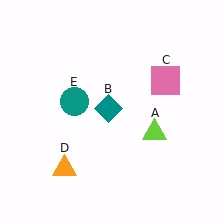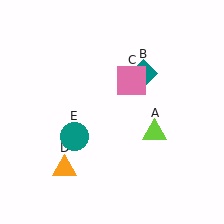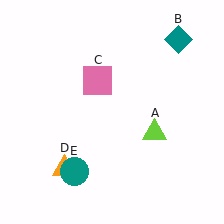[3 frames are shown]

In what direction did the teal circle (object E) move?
The teal circle (object E) moved down.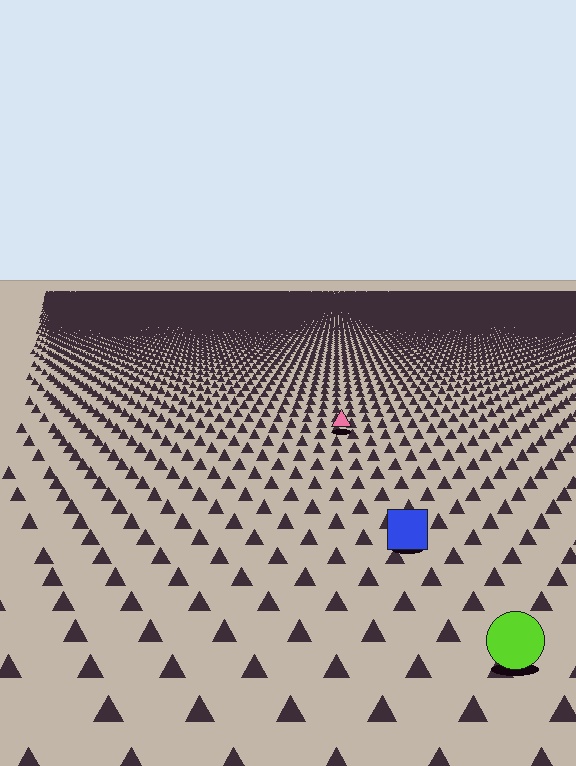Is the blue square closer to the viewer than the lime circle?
No. The lime circle is closer — you can tell from the texture gradient: the ground texture is coarser near it.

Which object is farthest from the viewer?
The pink triangle is farthest from the viewer. It appears smaller and the ground texture around it is denser.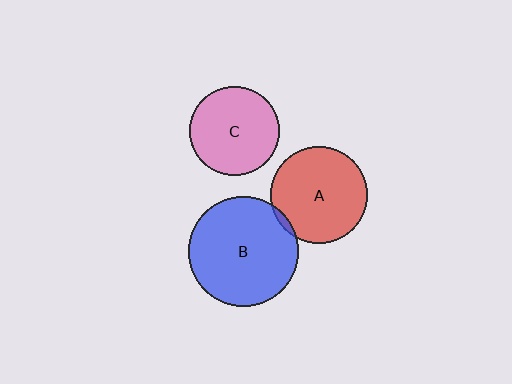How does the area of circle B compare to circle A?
Approximately 1.3 times.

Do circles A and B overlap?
Yes.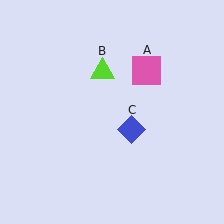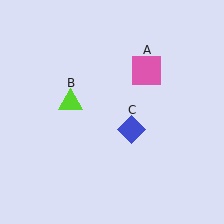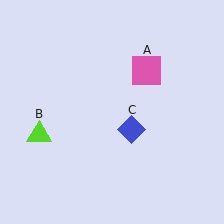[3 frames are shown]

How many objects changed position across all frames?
1 object changed position: lime triangle (object B).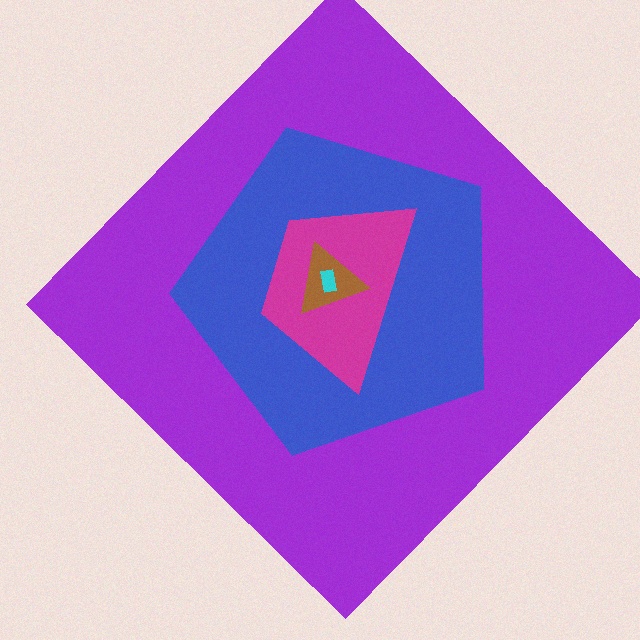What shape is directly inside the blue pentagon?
The magenta trapezoid.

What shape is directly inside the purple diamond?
The blue pentagon.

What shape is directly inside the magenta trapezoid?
The brown triangle.